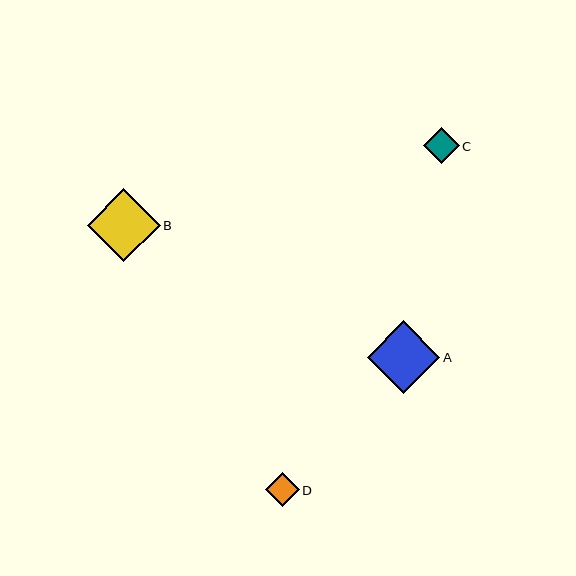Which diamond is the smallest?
Diamond D is the smallest with a size of approximately 34 pixels.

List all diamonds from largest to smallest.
From largest to smallest: B, A, C, D.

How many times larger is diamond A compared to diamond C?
Diamond A is approximately 2.0 times the size of diamond C.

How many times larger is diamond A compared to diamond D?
Diamond A is approximately 2.2 times the size of diamond D.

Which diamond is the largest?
Diamond B is the largest with a size of approximately 73 pixels.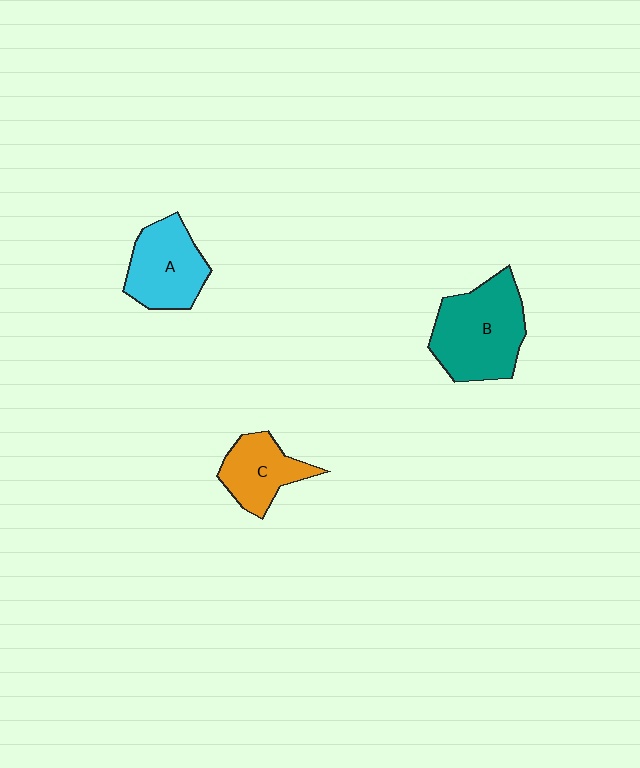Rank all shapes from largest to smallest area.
From largest to smallest: B (teal), A (cyan), C (orange).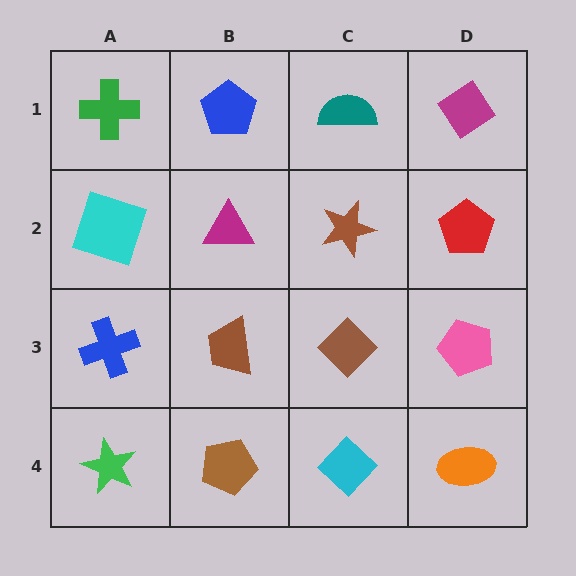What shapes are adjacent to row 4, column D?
A pink pentagon (row 3, column D), a cyan diamond (row 4, column C).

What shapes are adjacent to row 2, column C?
A teal semicircle (row 1, column C), a brown diamond (row 3, column C), a magenta triangle (row 2, column B), a red pentagon (row 2, column D).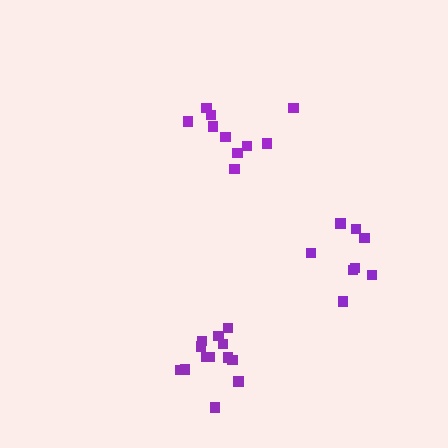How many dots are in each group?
Group 1: 8 dots, Group 2: 10 dots, Group 3: 13 dots (31 total).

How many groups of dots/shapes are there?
There are 3 groups.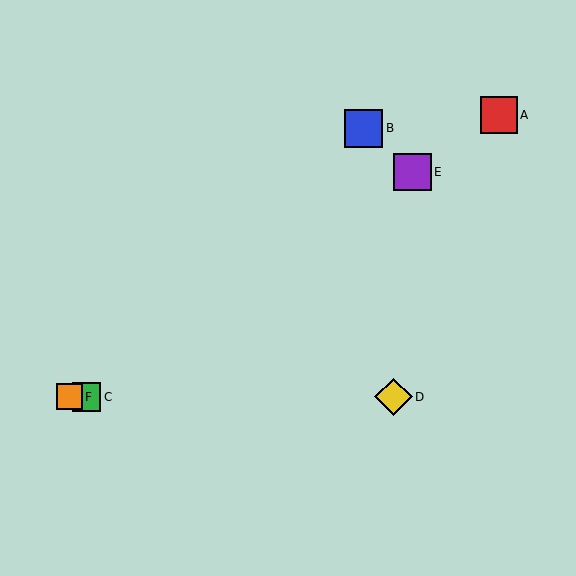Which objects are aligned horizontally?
Objects C, D, F are aligned horizontally.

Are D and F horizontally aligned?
Yes, both are at y≈397.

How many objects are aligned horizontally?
3 objects (C, D, F) are aligned horizontally.